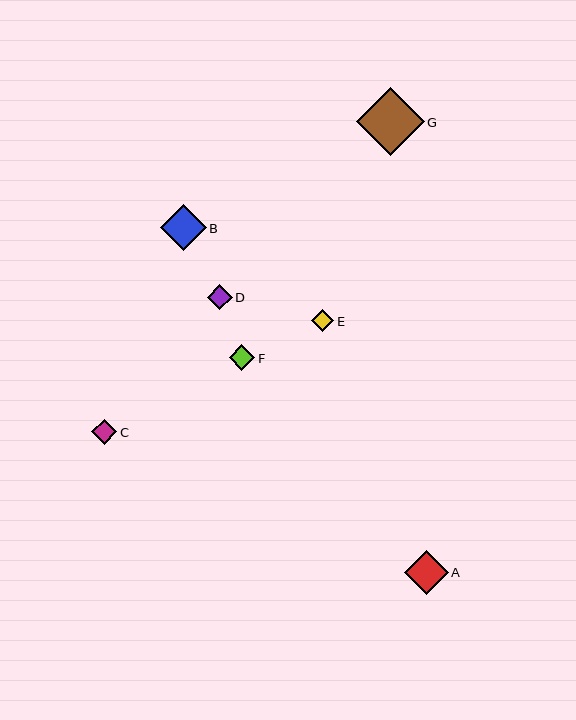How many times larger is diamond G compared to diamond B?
Diamond G is approximately 1.5 times the size of diamond B.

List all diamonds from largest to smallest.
From largest to smallest: G, B, A, F, C, D, E.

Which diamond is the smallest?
Diamond E is the smallest with a size of approximately 23 pixels.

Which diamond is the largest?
Diamond G is the largest with a size of approximately 68 pixels.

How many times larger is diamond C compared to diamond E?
Diamond C is approximately 1.1 times the size of diamond E.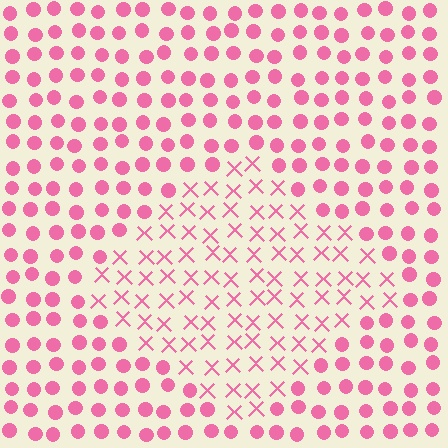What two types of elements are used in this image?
The image uses X marks inside the diamond region and circles outside it.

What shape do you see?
I see a diamond.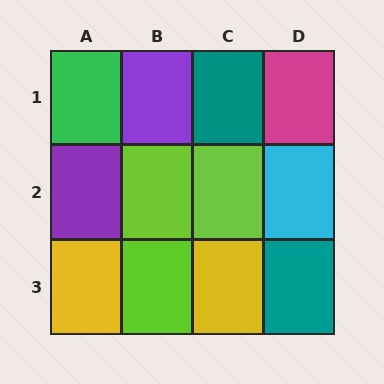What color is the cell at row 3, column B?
Lime.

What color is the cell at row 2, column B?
Lime.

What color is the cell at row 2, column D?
Cyan.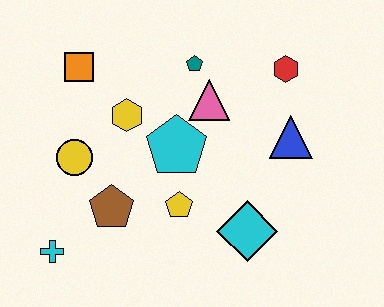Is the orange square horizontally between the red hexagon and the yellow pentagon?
No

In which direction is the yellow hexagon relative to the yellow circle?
The yellow hexagon is to the right of the yellow circle.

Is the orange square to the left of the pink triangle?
Yes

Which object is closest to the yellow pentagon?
The cyan pentagon is closest to the yellow pentagon.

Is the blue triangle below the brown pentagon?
No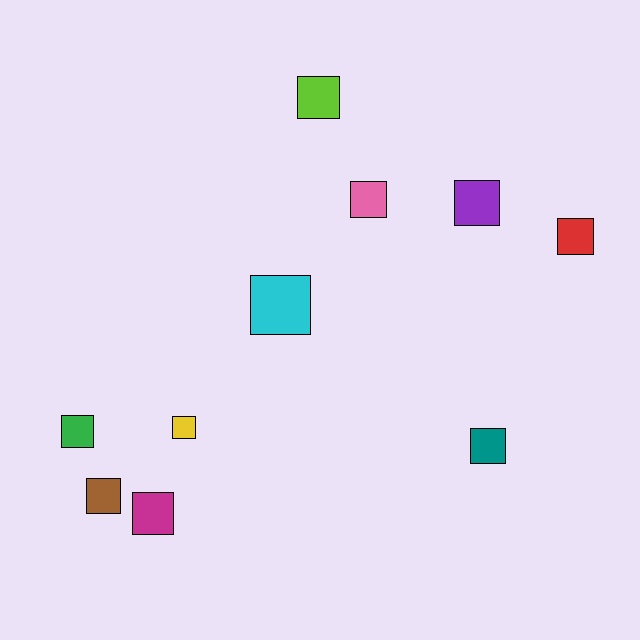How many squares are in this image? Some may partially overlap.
There are 10 squares.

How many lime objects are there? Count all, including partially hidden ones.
There is 1 lime object.